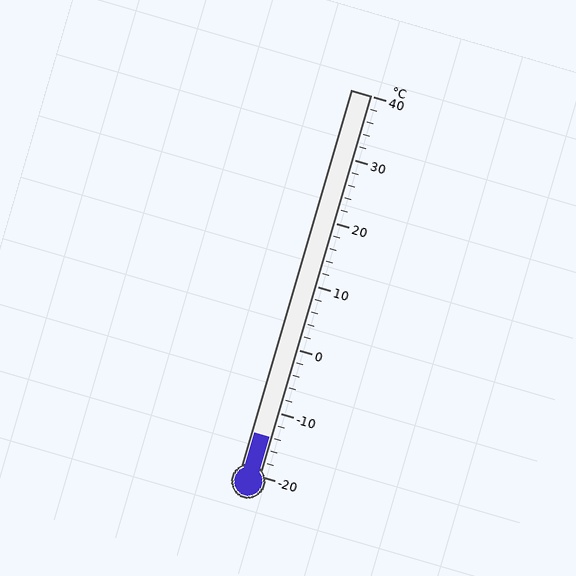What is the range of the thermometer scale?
The thermometer scale ranges from -20°C to 40°C.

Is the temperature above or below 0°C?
The temperature is below 0°C.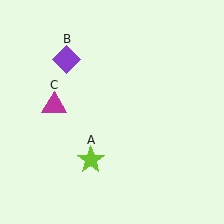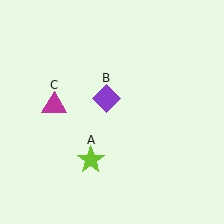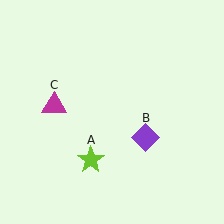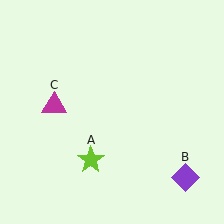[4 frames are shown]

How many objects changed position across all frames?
1 object changed position: purple diamond (object B).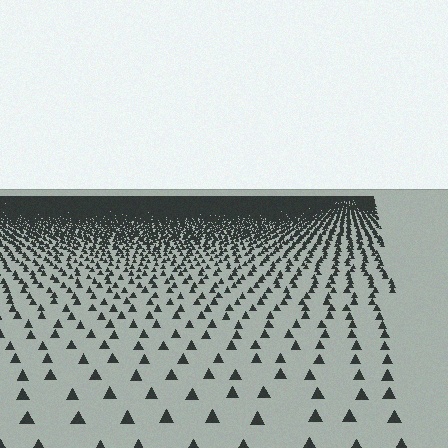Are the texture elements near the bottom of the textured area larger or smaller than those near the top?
Larger. Near the bottom, elements are closer to the viewer and appear at a bigger on-screen size.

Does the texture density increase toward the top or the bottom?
Density increases toward the top.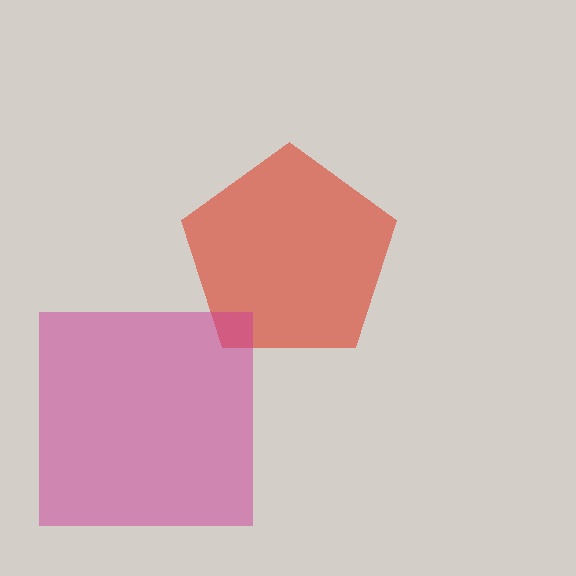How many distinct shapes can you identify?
There are 2 distinct shapes: a red pentagon, a magenta square.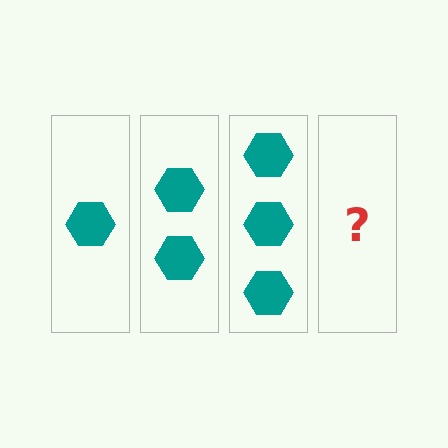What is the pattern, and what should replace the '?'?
The pattern is that each step adds one more hexagon. The '?' should be 4 hexagons.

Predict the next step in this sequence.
The next step is 4 hexagons.